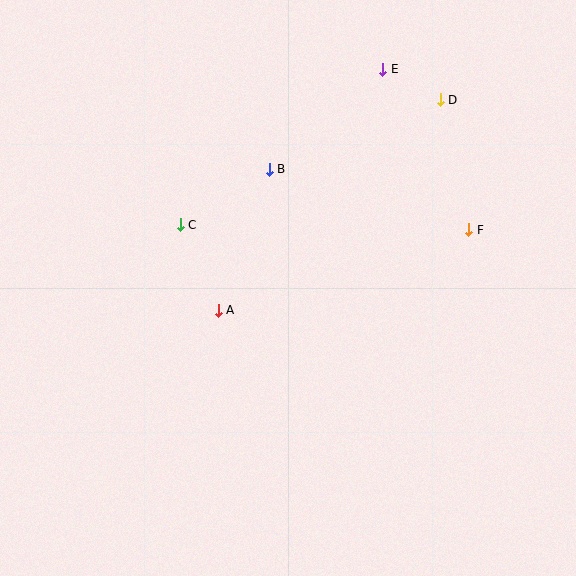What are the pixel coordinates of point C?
Point C is at (180, 225).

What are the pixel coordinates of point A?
Point A is at (218, 310).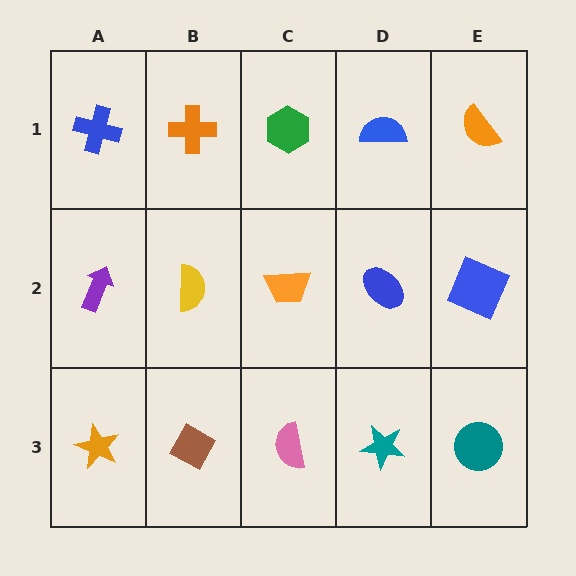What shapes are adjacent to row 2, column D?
A blue semicircle (row 1, column D), a teal star (row 3, column D), an orange trapezoid (row 2, column C), a blue square (row 2, column E).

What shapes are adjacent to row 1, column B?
A yellow semicircle (row 2, column B), a blue cross (row 1, column A), a green hexagon (row 1, column C).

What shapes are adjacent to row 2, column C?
A green hexagon (row 1, column C), a pink semicircle (row 3, column C), a yellow semicircle (row 2, column B), a blue ellipse (row 2, column D).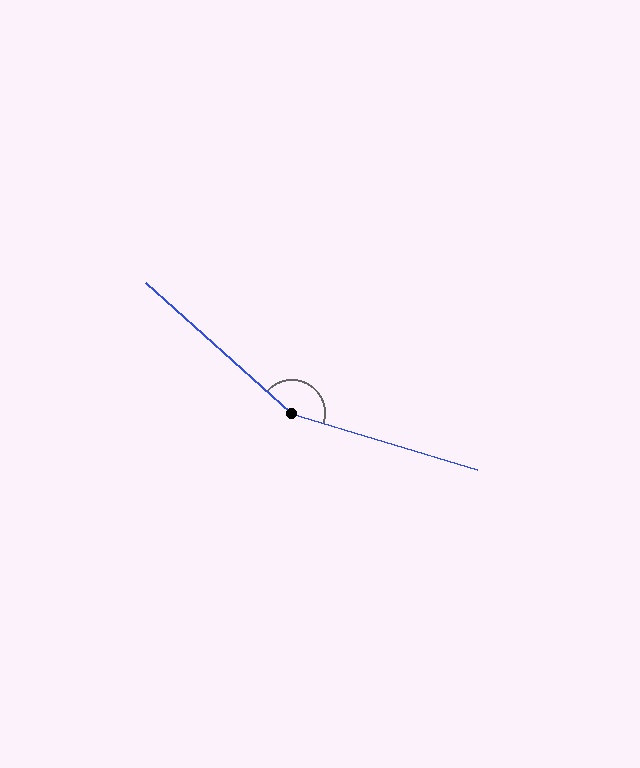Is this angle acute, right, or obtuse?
It is obtuse.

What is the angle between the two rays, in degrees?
Approximately 155 degrees.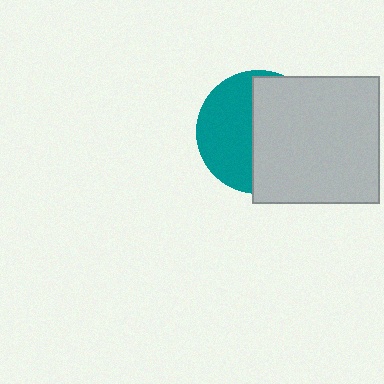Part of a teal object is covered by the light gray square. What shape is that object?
It is a circle.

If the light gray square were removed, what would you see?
You would see the complete teal circle.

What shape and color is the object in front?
The object in front is a light gray square.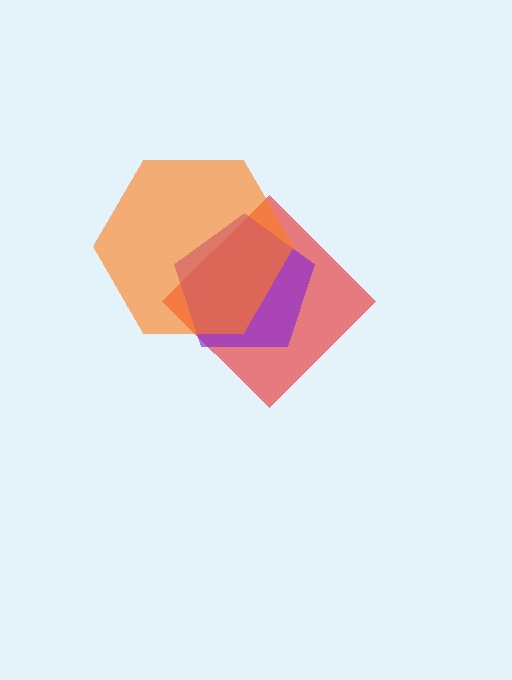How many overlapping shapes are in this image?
There are 3 overlapping shapes in the image.